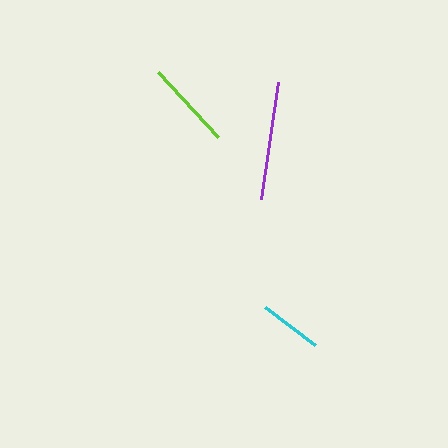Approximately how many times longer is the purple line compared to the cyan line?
The purple line is approximately 1.9 times the length of the cyan line.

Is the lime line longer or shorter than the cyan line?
The lime line is longer than the cyan line.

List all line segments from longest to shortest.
From longest to shortest: purple, lime, cyan.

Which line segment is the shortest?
The cyan line is the shortest at approximately 63 pixels.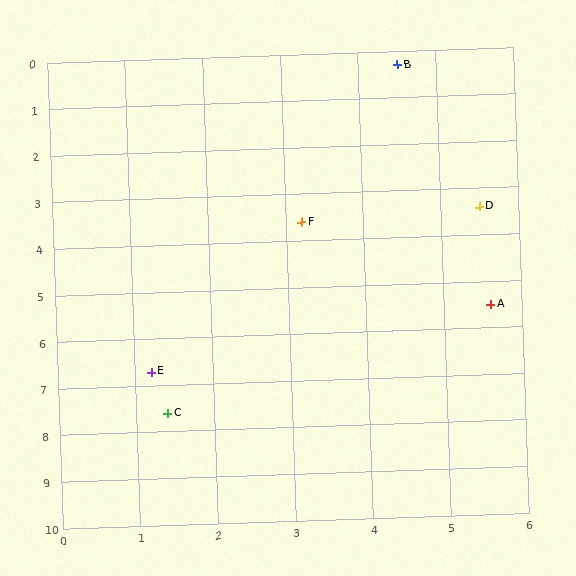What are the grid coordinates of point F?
Point F is at approximately (3.2, 3.6).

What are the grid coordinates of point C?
Point C is at approximately (1.4, 7.6).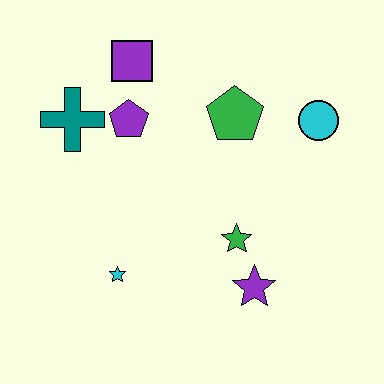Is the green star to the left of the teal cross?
No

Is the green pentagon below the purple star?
No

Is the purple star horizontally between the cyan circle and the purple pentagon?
Yes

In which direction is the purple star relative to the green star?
The purple star is below the green star.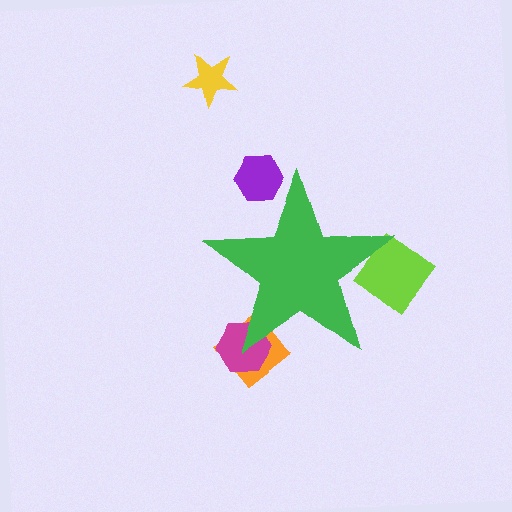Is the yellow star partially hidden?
No, the yellow star is fully visible.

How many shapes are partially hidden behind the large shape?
4 shapes are partially hidden.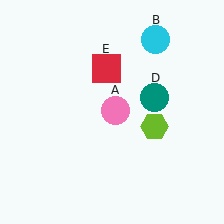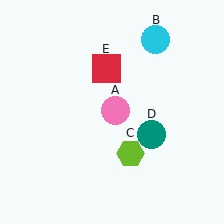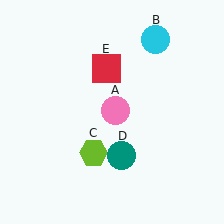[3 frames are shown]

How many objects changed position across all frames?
2 objects changed position: lime hexagon (object C), teal circle (object D).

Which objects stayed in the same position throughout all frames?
Pink circle (object A) and cyan circle (object B) and red square (object E) remained stationary.